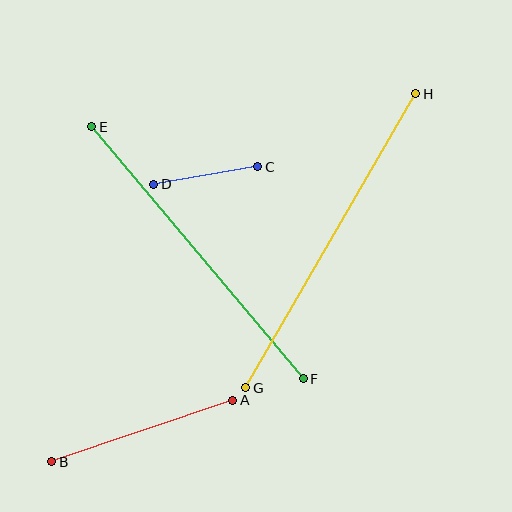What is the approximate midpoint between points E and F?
The midpoint is at approximately (198, 253) pixels.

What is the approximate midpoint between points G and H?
The midpoint is at approximately (331, 241) pixels.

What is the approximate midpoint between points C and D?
The midpoint is at approximately (206, 176) pixels.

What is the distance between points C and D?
The distance is approximately 105 pixels.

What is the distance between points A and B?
The distance is approximately 191 pixels.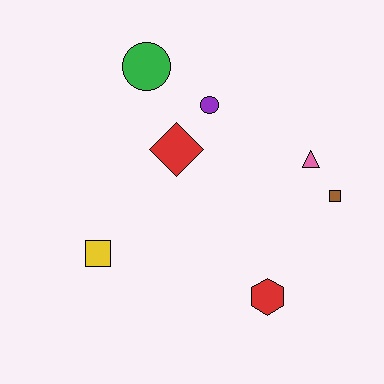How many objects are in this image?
There are 7 objects.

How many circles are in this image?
There are 2 circles.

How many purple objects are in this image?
There is 1 purple object.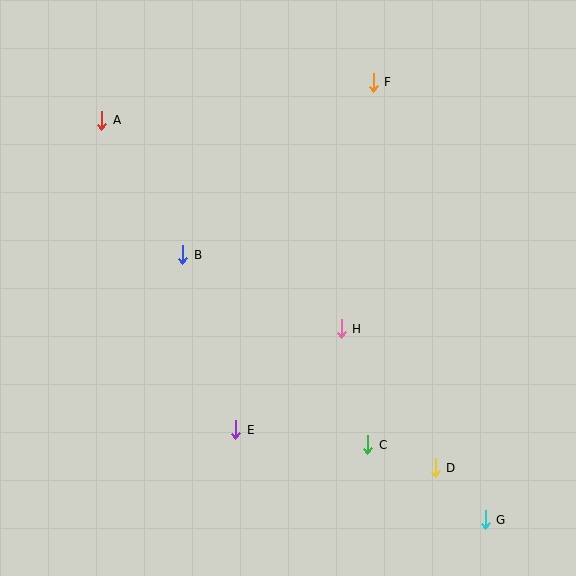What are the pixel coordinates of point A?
Point A is at (102, 120).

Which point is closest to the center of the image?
Point H at (341, 329) is closest to the center.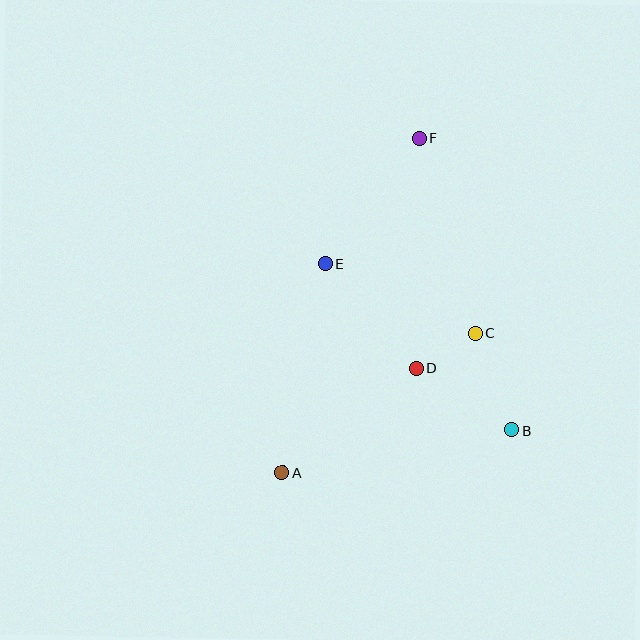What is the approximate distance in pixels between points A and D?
The distance between A and D is approximately 171 pixels.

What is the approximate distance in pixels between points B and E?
The distance between B and E is approximately 249 pixels.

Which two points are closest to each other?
Points C and D are closest to each other.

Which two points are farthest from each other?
Points A and F are farthest from each other.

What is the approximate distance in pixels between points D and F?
The distance between D and F is approximately 230 pixels.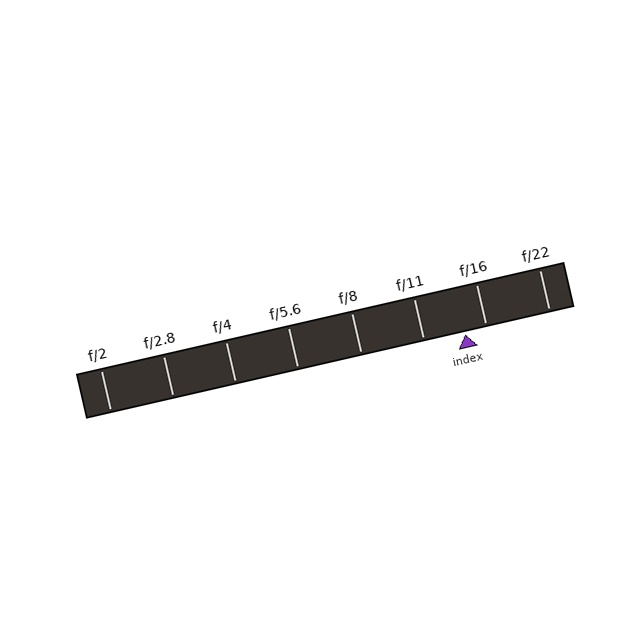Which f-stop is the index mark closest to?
The index mark is closest to f/16.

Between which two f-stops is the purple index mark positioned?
The index mark is between f/11 and f/16.